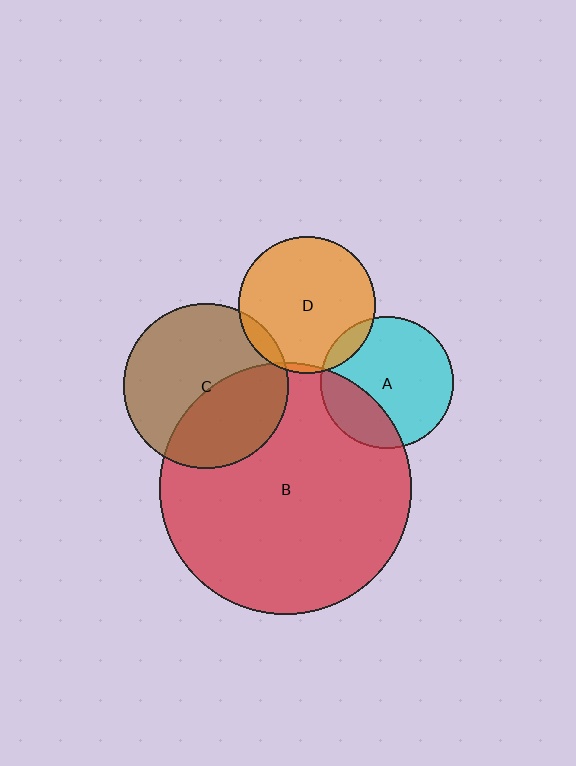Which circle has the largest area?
Circle B (red).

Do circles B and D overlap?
Yes.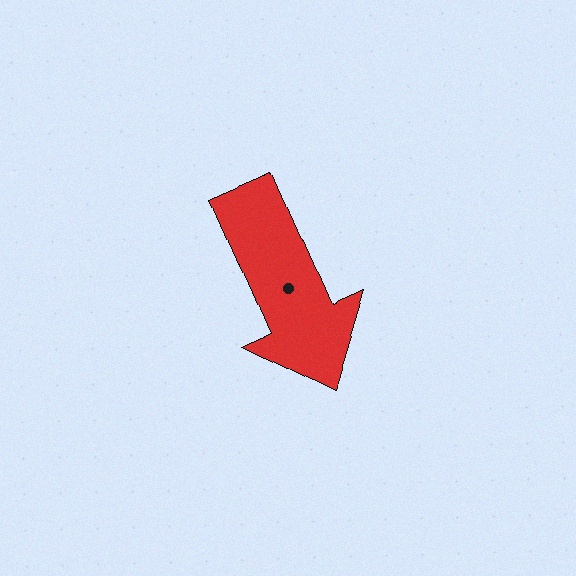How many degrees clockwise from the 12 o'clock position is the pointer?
Approximately 156 degrees.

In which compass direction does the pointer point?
Southeast.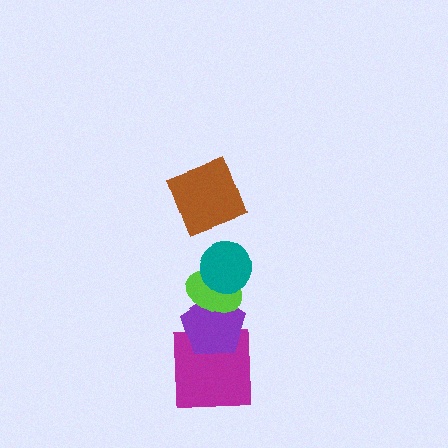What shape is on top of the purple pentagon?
The lime ellipse is on top of the purple pentagon.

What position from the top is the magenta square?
The magenta square is 5th from the top.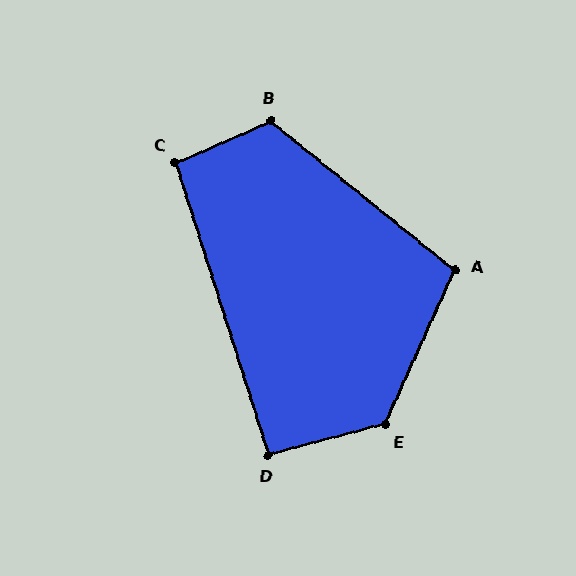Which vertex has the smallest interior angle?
D, at approximately 93 degrees.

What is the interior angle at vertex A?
Approximately 105 degrees (obtuse).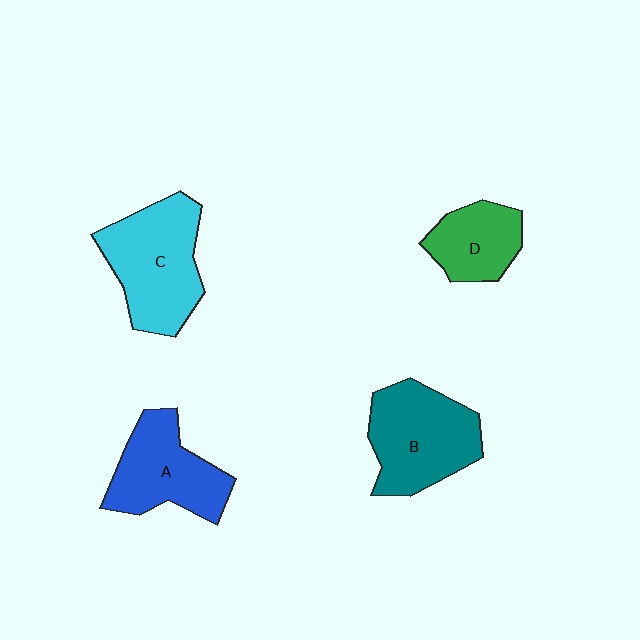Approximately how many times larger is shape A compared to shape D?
Approximately 1.4 times.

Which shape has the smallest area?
Shape D (green).